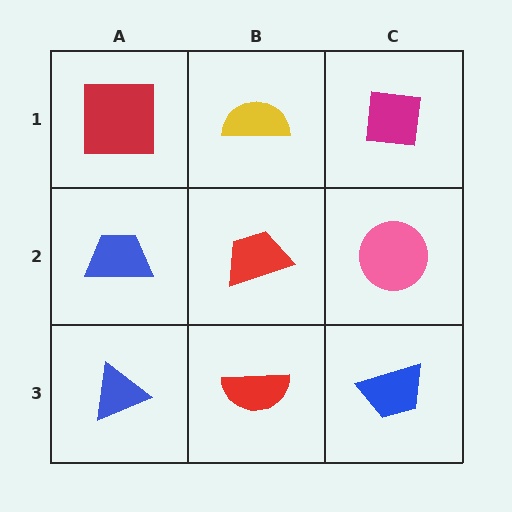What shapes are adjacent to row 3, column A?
A blue trapezoid (row 2, column A), a red semicircle (row 3, column B).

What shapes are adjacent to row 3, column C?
A pink circle (row 2, column C), a red semicircle (row 3, column B).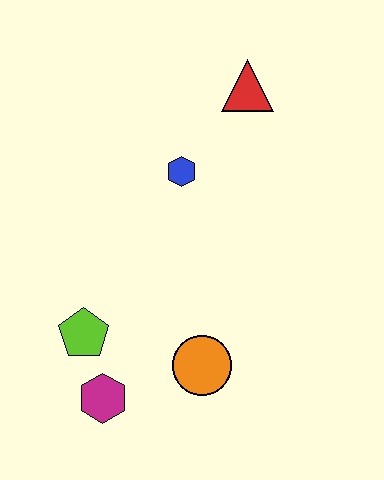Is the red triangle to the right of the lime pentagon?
Yes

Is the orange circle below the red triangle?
Yes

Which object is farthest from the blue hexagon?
The magenta hexagon is farthest from the blue hexagon.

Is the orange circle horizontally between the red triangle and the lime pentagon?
Yes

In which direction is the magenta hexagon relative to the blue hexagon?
The magenta hexagon is below the blue hexagon.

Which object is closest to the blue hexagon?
The red triangle is closest to the blue hexagon.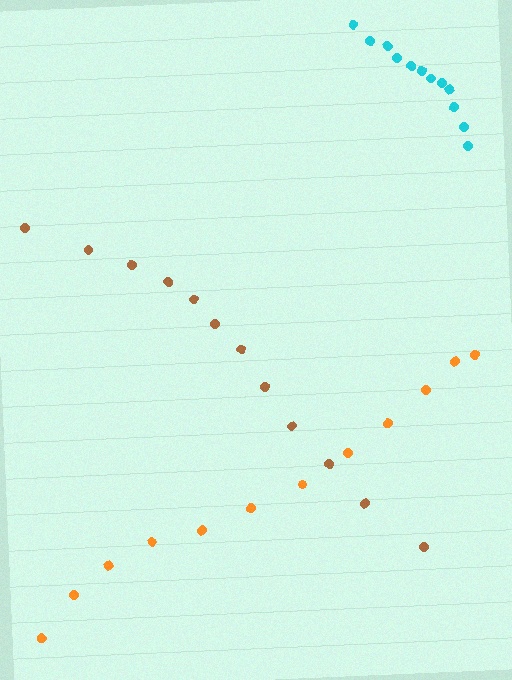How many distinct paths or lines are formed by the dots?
There are 3 distinct paths.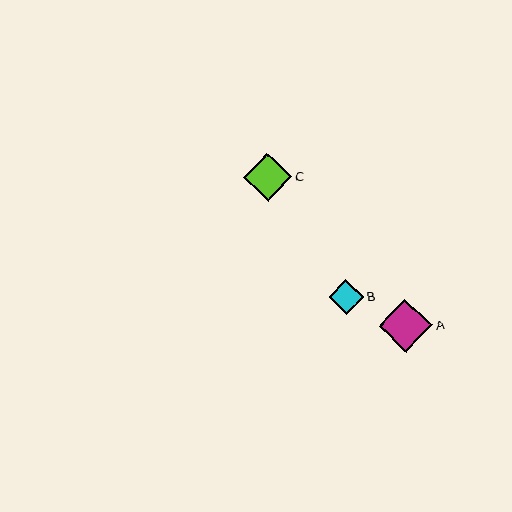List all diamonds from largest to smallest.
From largest to smallest: A, C, B.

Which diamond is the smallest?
Diamond B is the smallest with a size of approximately 35 pixels.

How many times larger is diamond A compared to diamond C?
Diamond A is approximately 1.1 times the size of diamond C.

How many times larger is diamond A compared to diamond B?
Diamond A is approximately 1.5 times the size of diamond B.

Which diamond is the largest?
Diamond A is the largest with a size of approximately 53 pixels.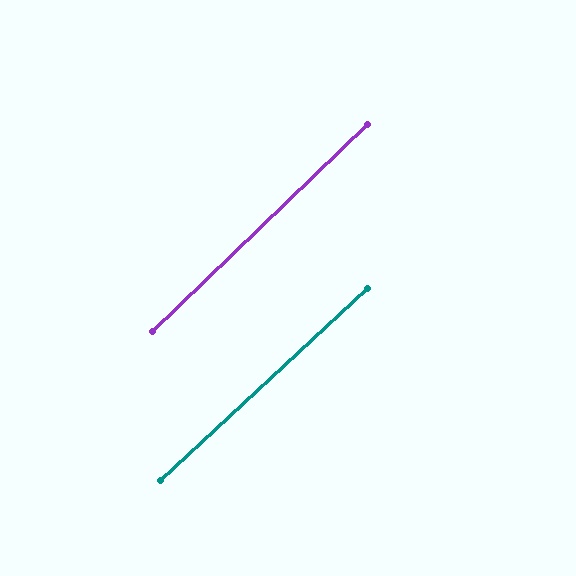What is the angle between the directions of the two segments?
Approximately 1 degree.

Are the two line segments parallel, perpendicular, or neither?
Parallel — their directions differ by only 1.0°.